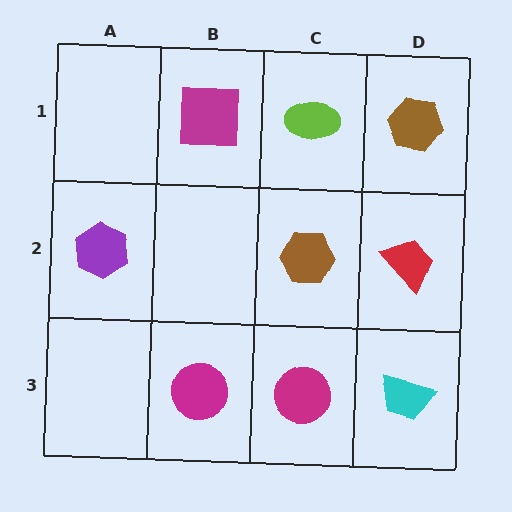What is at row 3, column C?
A magenta circle.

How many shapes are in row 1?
3 shapes.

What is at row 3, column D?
A cyan trapezoid.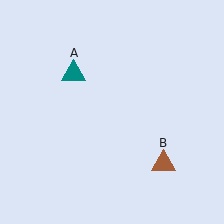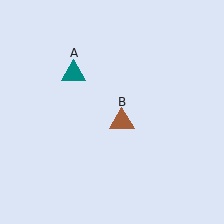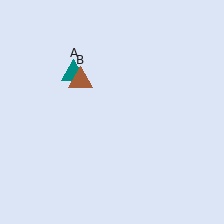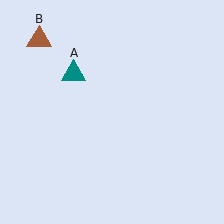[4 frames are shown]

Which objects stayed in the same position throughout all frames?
Teal triangle (object A) remained stationary.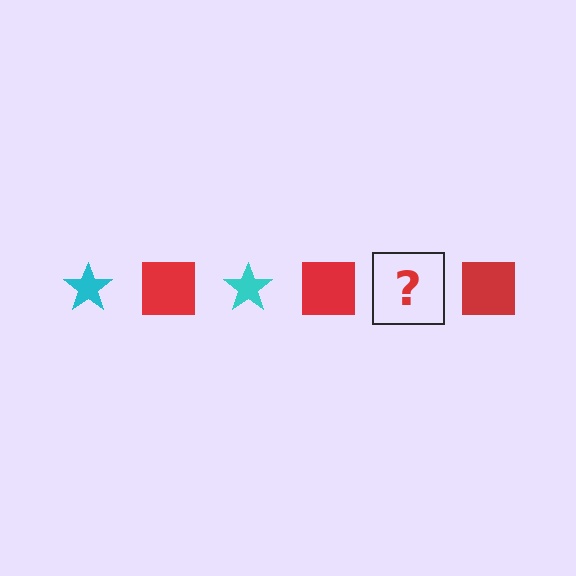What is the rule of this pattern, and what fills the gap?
The rule is that the pattern alternates between cyan star and red square. The gap should be filled with a cyan star.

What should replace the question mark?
The question mark should be replaced with a cyan star.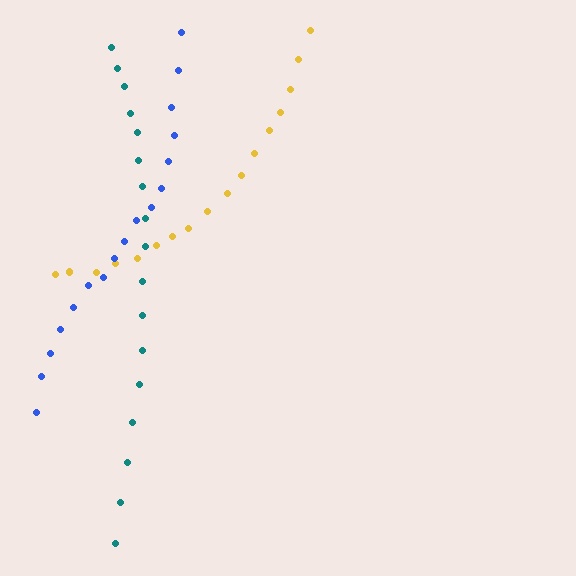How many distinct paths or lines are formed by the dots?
There are 3 distinct paths.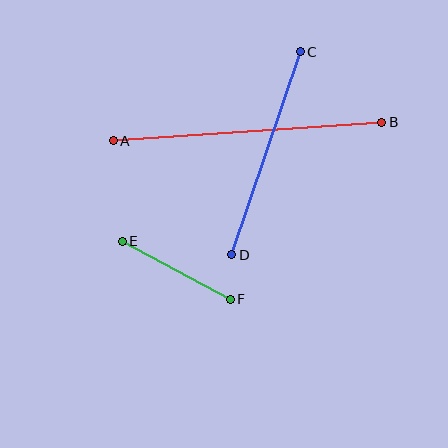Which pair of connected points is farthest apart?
Points A and B are farthest apart.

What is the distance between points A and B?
The distance is approximately 269 pixels.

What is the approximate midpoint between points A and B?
The midpoint is at approximately (247, 132) pixels.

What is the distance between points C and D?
The distance is approximately 214 pixels.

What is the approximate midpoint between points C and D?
The midpoint is at approximately (266, 153) pixels.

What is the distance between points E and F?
The distance is approximately 123 pixels.